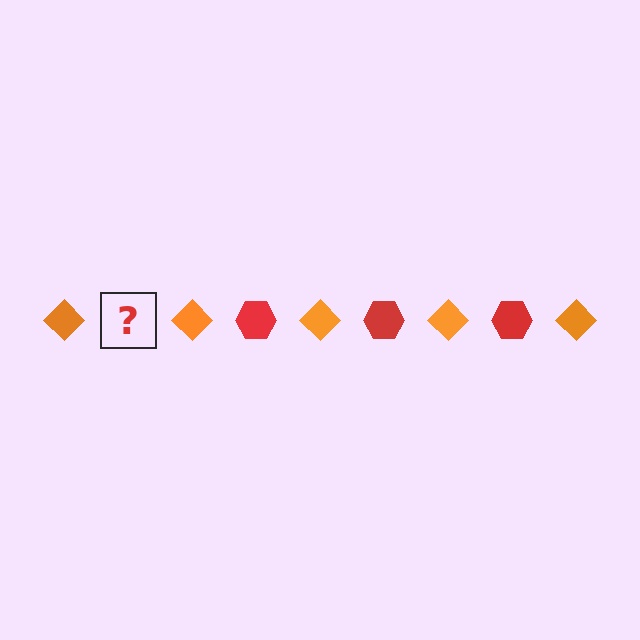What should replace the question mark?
The question mark should be replaced with a red hexagon.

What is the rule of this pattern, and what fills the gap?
The rule is that the pattern alternates between orange diamond and red hexagon. The gap should be filled with a red hexagon.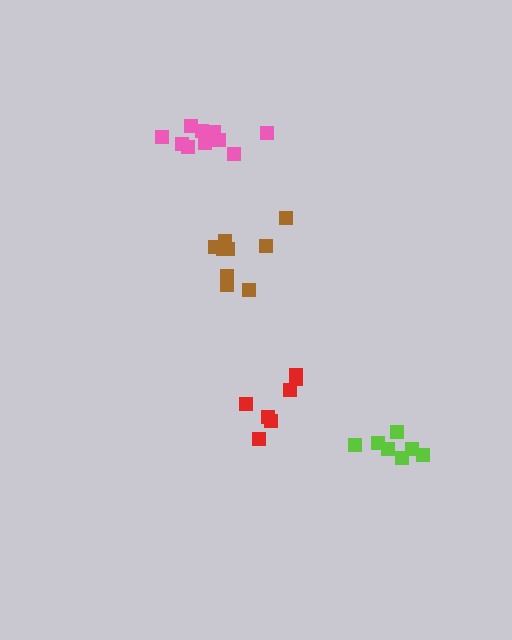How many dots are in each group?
Group 1: 7 dots, Group 2: 10 dots, Group 3: 9 dots, Group 4: 7 dots (33 total).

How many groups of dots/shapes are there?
There are 4 groups.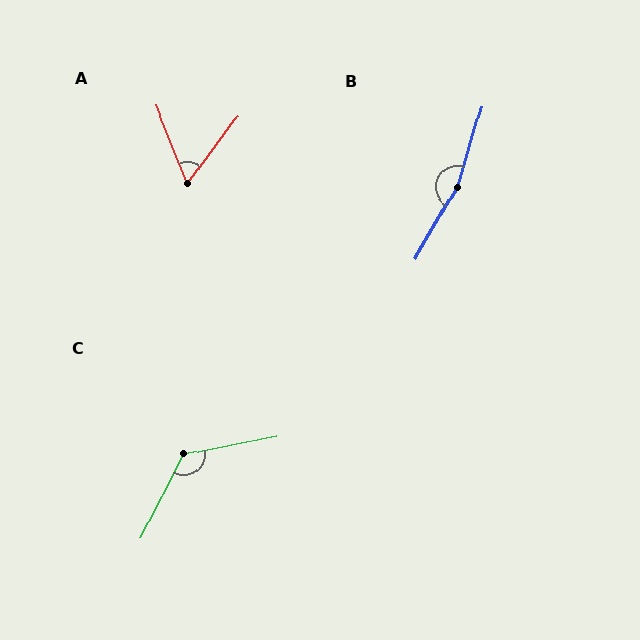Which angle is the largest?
B, at approximately 167 degrees.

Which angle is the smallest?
A, at approximately 58 degrees.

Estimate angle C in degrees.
Approximately 128 degrees.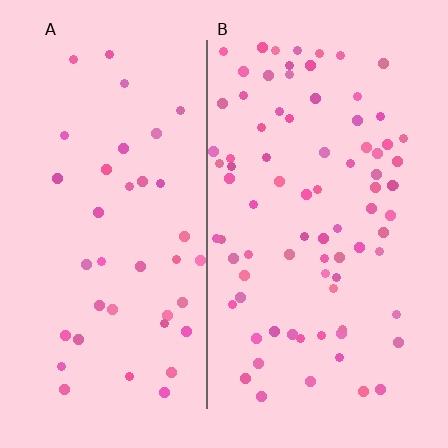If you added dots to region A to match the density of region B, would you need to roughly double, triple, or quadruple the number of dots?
Approximately double.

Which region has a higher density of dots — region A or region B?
B (the right).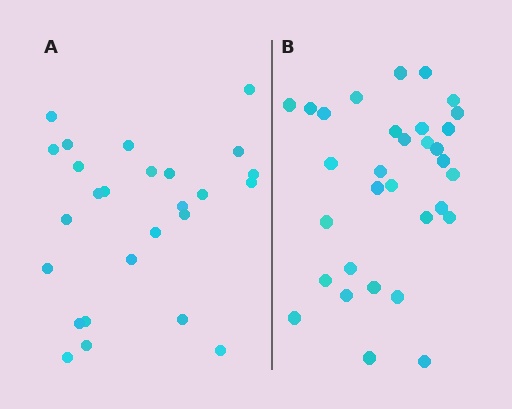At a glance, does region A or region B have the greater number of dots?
Region B (the right region) has more dots.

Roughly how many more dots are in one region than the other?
Region B has about 6 more dots than region A.